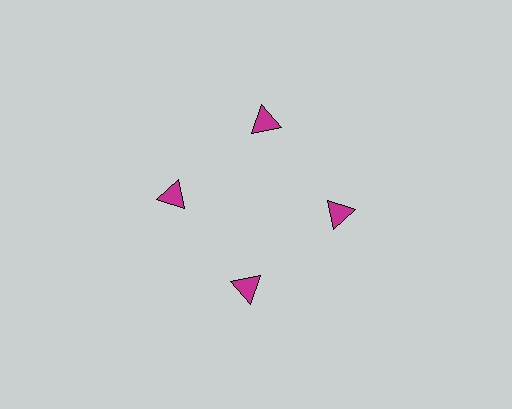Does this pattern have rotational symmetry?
Yes, this pattern has 4-fold rotational symmetry. It looks the same after rotating 90 degrees around the center.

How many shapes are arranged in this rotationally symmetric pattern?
There are 4 shapes, arranged in 4 groups of 1.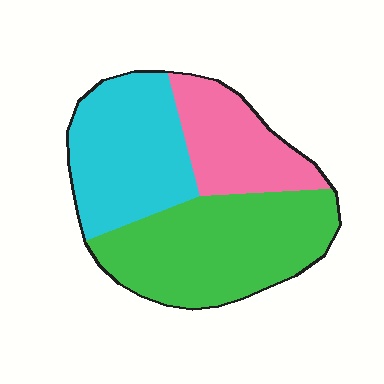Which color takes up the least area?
Pink, at roughly 25%.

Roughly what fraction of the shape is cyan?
Cyan takes up about one third (1/3) of the shape.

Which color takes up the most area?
Green, at roughly 45%.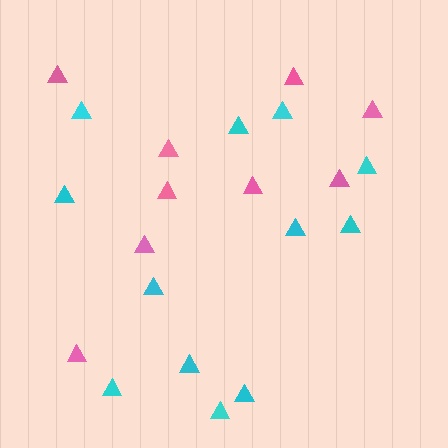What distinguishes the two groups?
There are 2 groups: one group of cyan triangles (12) and one group of pink triangles (9).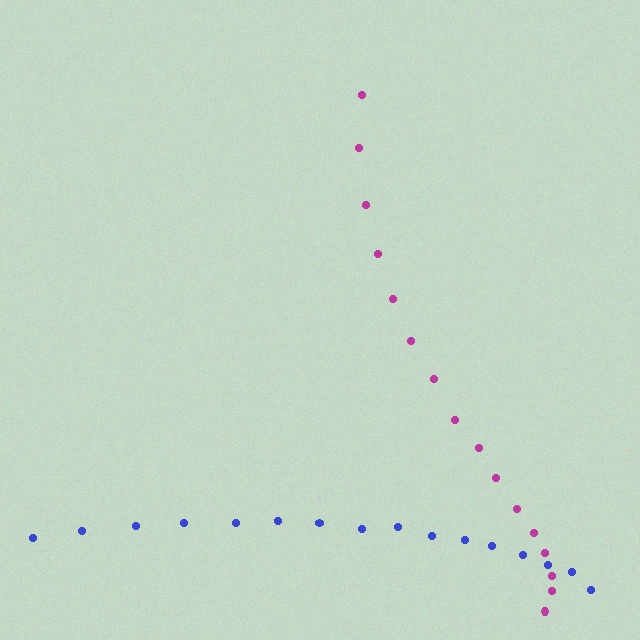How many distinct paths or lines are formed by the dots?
There are 2 distinct paths.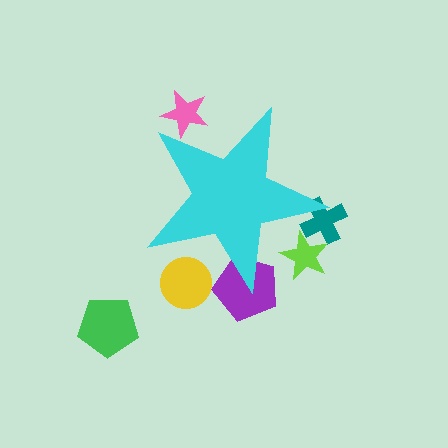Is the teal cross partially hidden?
Yes, the teal cross is partially hidden behind the cyan star.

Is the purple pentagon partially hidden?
Yes, the purple pentagon is partially hidden behind the cyan star.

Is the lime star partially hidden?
Yes, the lime star is partially hidden behind the cyan star.